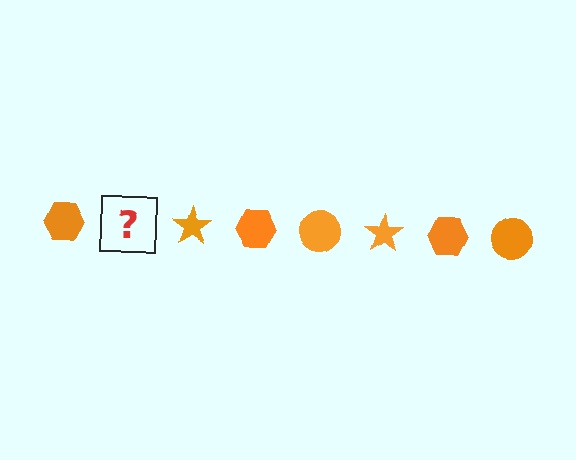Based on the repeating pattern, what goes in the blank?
The blank should be an orange circle.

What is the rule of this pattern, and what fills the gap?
The rule is that the pattern cycles through hexagon, circle, star shapes in orange. The gap should be filled with an orange circle.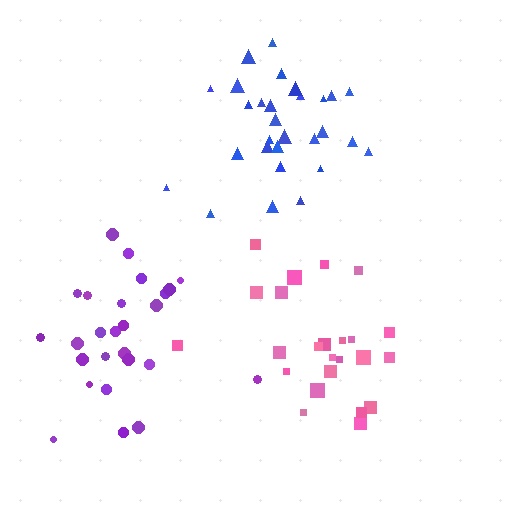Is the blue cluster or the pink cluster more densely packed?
Blue.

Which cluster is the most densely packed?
Blue.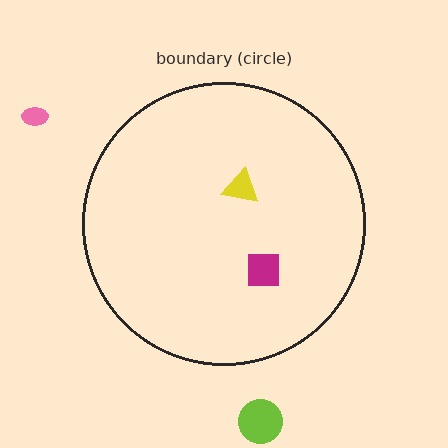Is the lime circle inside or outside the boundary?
Outside.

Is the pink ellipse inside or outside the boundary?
Outside.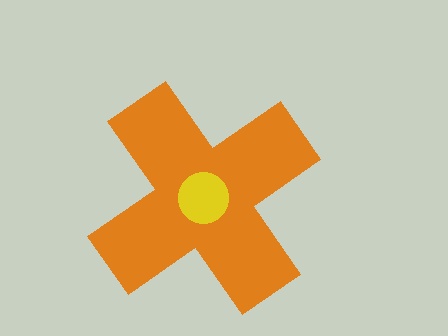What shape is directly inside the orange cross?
The yellow circle.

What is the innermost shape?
The yellow circle.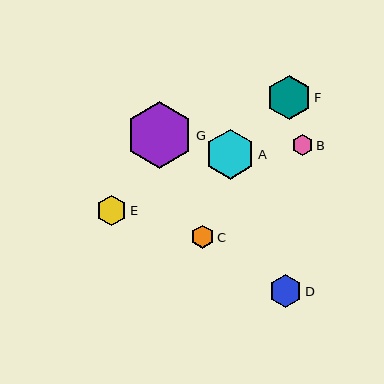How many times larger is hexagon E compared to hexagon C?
Hexagon E is approximately 1.3 times the size of hexagon C.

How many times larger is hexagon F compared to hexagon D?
Hexagon F is approximately 1.3 times the size of hexagon D.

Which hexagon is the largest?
Hexagon G is the largest with a size of approximately 67 pixels.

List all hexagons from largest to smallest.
From largest to smallest: G, A, F, D, E, C, B.